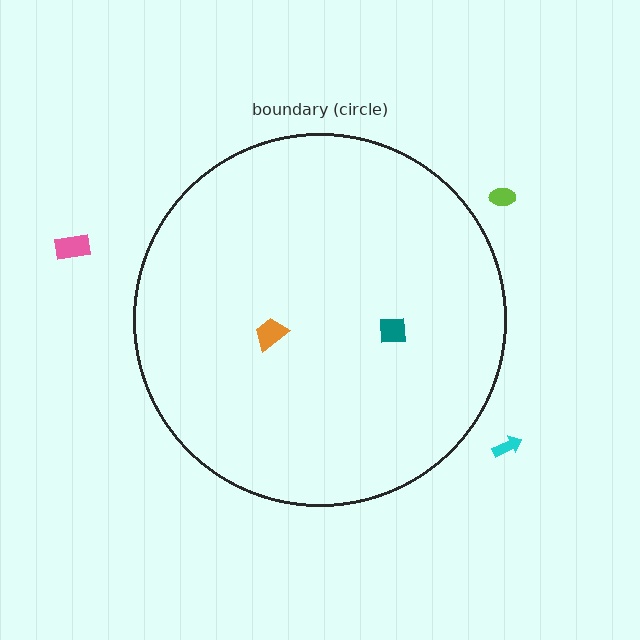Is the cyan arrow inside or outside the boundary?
Outside.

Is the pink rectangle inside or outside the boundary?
Outside.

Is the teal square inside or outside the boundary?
Inside.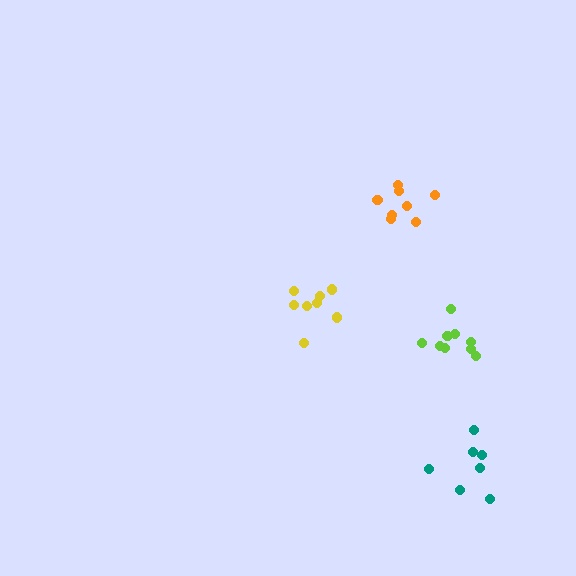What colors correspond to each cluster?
The clusters are colored: orange, lime, teal, yellow.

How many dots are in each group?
Group 1: 8 dots, Group 2: 9 dots, Group 3: 7 dots, Group 4: 8 dots (32 total).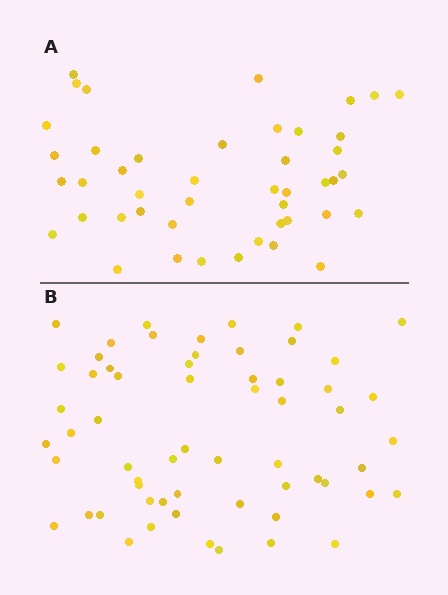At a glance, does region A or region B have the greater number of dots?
Region B (the bottom region) has more dots.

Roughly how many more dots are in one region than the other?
Region B has approximately 15 more dots than region A.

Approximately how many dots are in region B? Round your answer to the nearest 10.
About 60 dots.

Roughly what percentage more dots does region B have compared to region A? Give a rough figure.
About 35% more.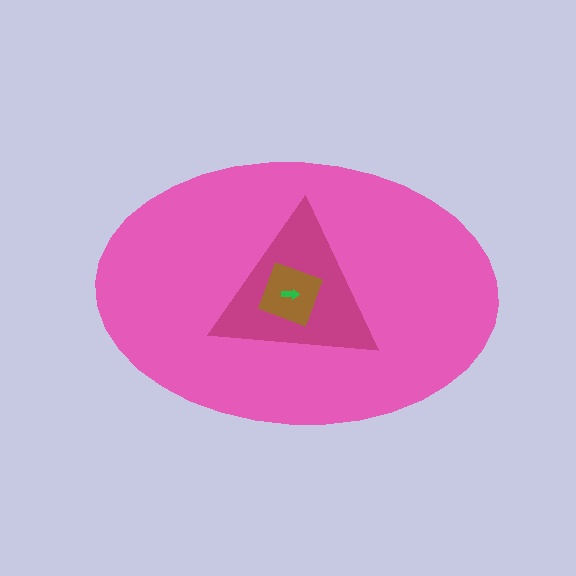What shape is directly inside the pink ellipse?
The magenta triangle.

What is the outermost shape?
The pink ellipse.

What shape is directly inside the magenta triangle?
The brown diamond.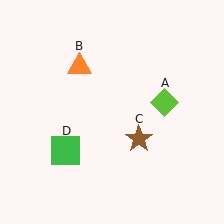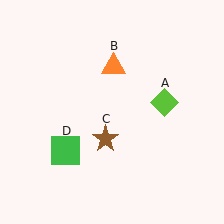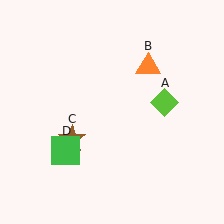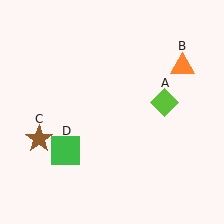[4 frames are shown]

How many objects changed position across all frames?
2 objects changed position: orange triangle (object B), brown star (object C).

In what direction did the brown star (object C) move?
The brown star (object C) moved left.